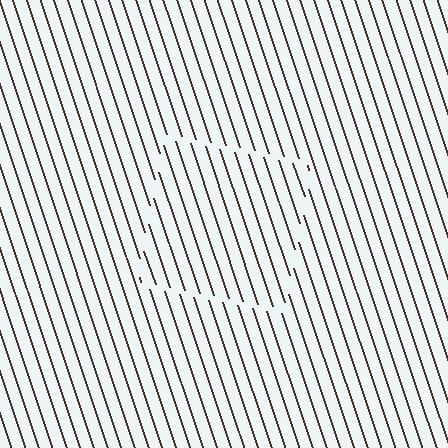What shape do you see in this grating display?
An illusory square. The interior of the shape contains the same grating, shifted by half a period — the contour is defined by the phase discontinuity where line-ends from the inner and outer gratings abut.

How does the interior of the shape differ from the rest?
The interior of the shape contains the same grating, shifted by half a period — the contour is defined by the phase discontinuity where line-ends from the inner and outer gratings abut.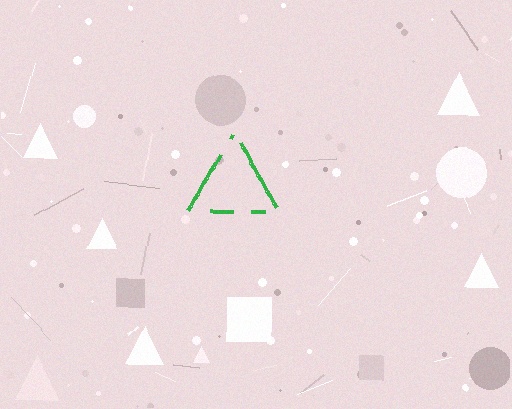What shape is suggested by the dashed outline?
The dashed outline suggests a triangle.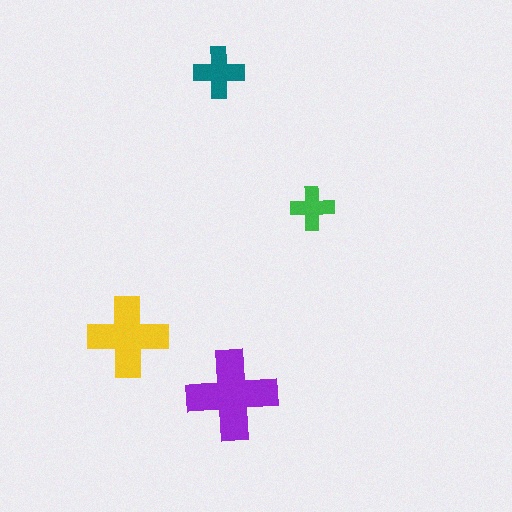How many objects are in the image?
There are 4 objects in the image.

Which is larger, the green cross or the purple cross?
The purple one.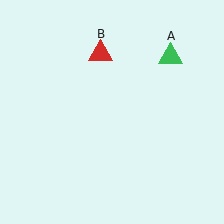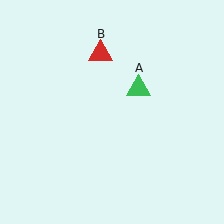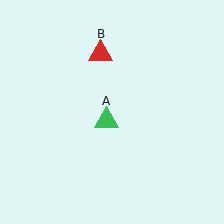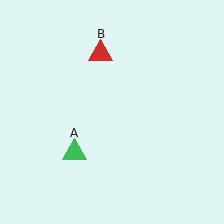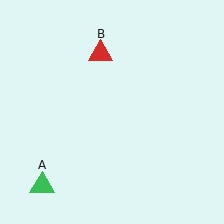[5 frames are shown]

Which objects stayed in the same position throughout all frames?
Red triangle (object B) remained stationary.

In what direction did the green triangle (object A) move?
The green triangle (object A) moved down and to the left.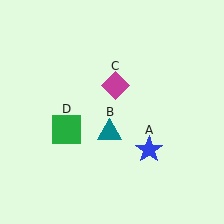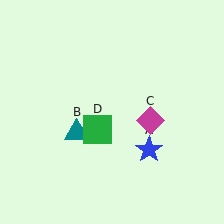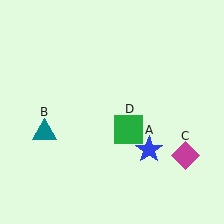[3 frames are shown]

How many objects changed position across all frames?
3 objects changed position: teal triangle (object B), magenta diamond (object C), green square (object D).